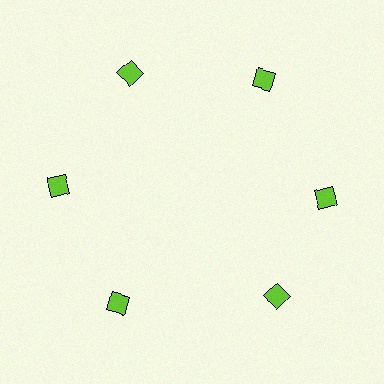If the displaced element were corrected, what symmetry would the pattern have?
It would have 6-fold rotational symmetry — the pattern would map onto itself every 60 degrees.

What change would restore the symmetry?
The symmetry would be restored by rotating it back into even spacing with its neighbors so that all 6 squares sit at equal angles and equal distance from the center.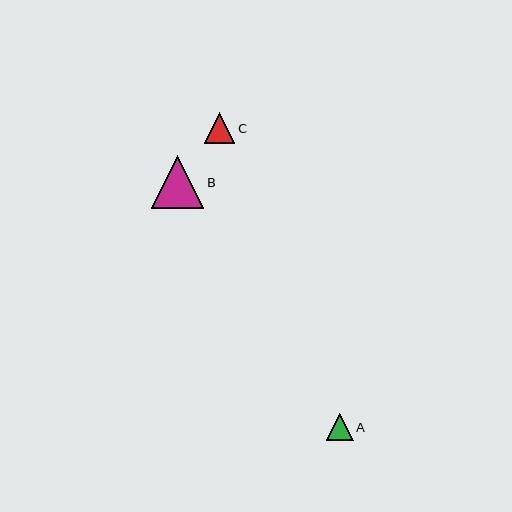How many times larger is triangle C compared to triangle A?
Triangle C is approximately 1.2 times the size of triangle A.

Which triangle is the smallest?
Triangle A is the smallest with a size of approximately 26 pixels.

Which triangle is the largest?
Triangle B is the largest with a size of approximately 53 pixels.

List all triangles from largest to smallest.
From largest to smallest: B, C, A.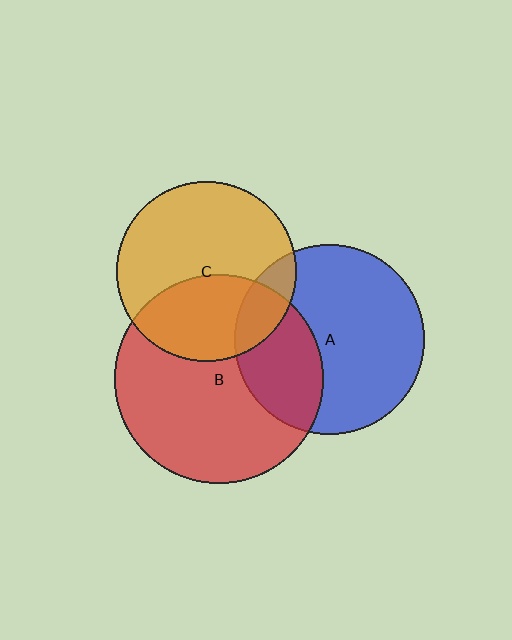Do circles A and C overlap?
Yes.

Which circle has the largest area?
Circle B (red).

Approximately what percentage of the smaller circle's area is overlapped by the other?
Approximately 15%.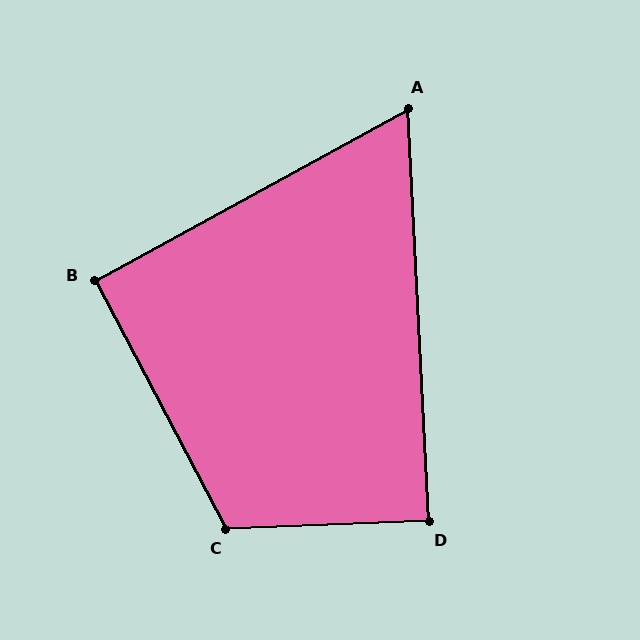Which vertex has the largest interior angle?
C, at approximately 116 degrees.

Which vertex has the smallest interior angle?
A, at approximately 64 degrees.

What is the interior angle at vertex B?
Approximately 91 degrees (approximately right).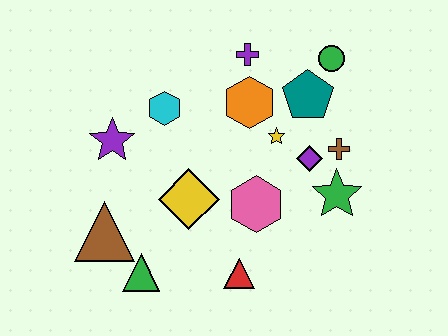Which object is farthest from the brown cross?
The brown triangle is farthest from the brown cross.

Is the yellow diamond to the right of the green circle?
No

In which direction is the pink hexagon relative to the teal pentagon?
The pink hexagon is below the teal pentagon.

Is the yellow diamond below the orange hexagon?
Yes